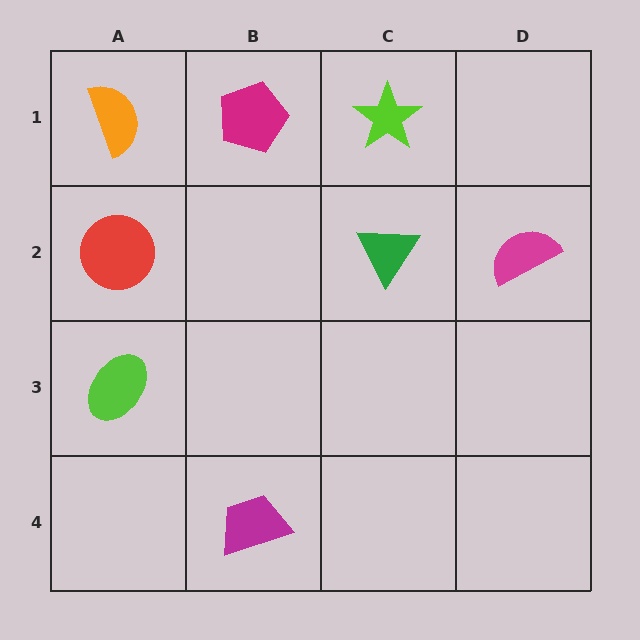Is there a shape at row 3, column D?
No, that cell is empty.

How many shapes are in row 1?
3 shapes.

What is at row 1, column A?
An orange semicircle.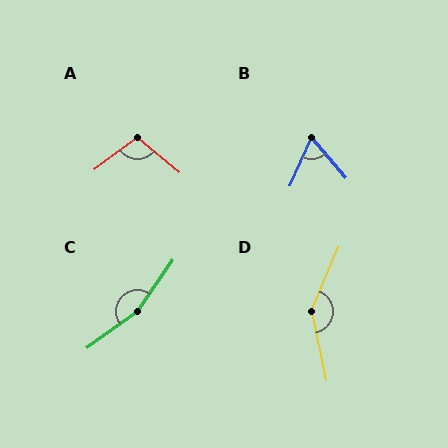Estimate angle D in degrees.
Approximately 145 degrees.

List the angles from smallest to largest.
B (64°), A (104°), D (145°), C (160°).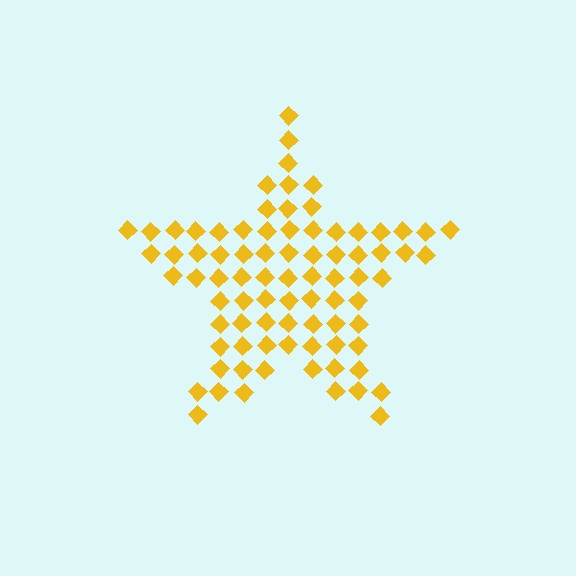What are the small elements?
The small elements are diamonds.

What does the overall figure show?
The overall figure shows a star.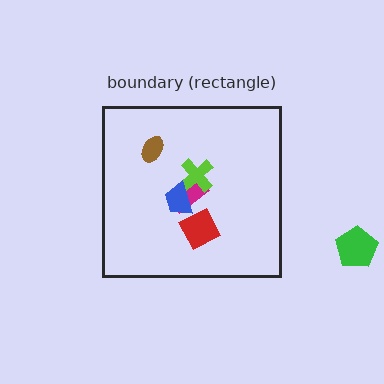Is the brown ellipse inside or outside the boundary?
Inside.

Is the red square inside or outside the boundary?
Inside.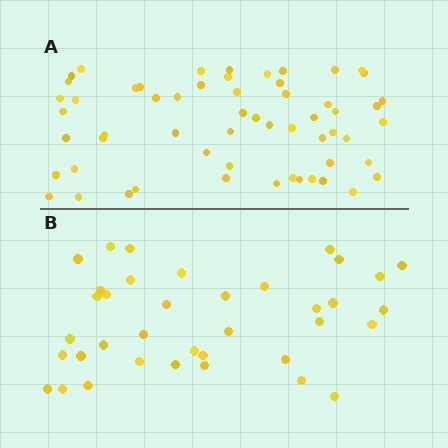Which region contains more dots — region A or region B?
Region A (the top region) has more dots.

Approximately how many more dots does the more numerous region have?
Region A has approximately 20 more dots than region B.